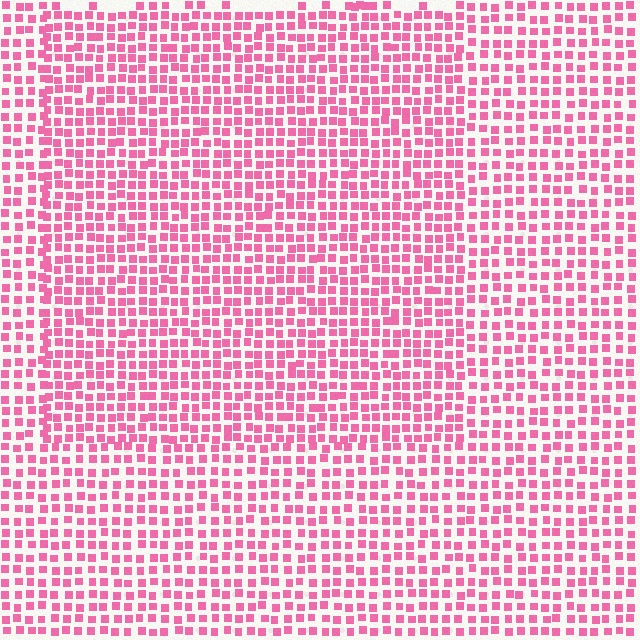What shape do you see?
I see a rectangle.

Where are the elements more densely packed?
The elements are more densely packed inside the rectangle boundary.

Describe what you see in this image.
The image contains small pink elements arranged at two different densities. A rectangle-shaped region is visible where the elements are more densely packed than the surrounding area.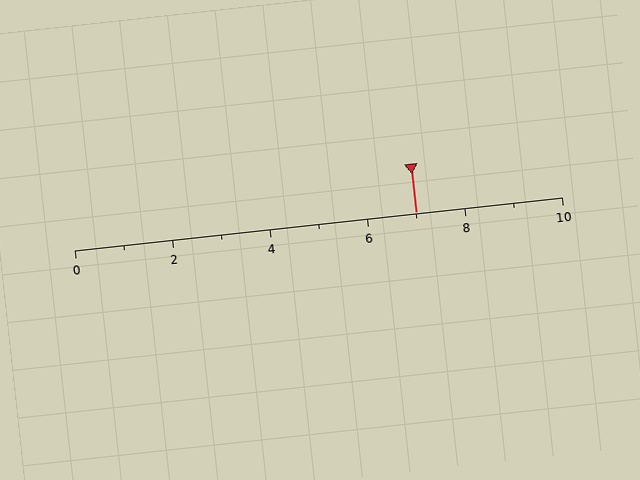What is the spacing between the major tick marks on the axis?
The major ticks are spaced 2 apart.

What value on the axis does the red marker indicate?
The marker indicates approximately 7.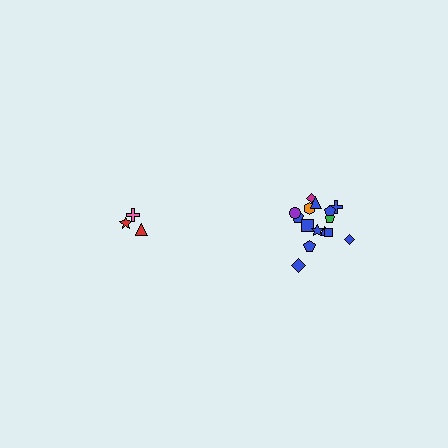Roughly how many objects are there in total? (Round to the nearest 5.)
Roughly 20 objects in total.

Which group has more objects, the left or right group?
The right group.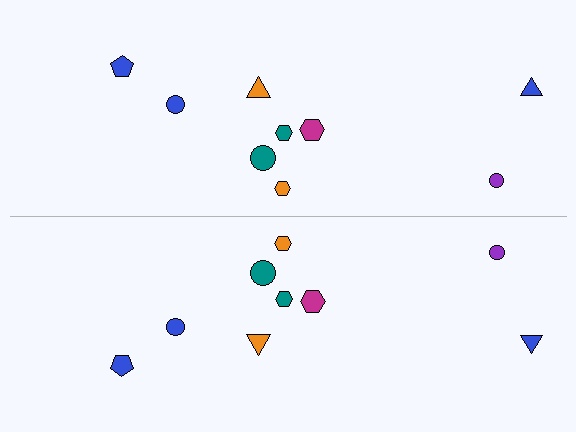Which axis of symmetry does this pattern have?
The pattern has a horizontal axis of symmetry running through the center of the image.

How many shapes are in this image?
There are 18 shapes in this image.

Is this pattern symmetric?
Yes, this pattern has bilateral (reflection) symmetry.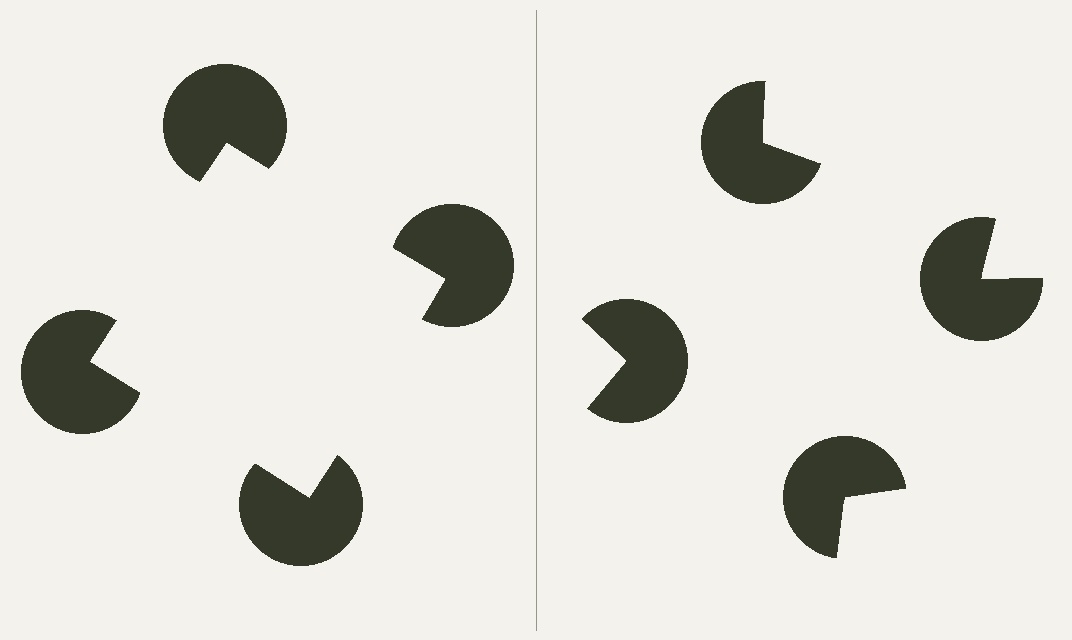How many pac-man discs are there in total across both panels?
8 — 4 on each side.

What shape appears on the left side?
An illusory square.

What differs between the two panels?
The pac-man discs are positioned identically on both sides; only the wedge orientations differ. On the left they align to a square; on the right they are misaligned.